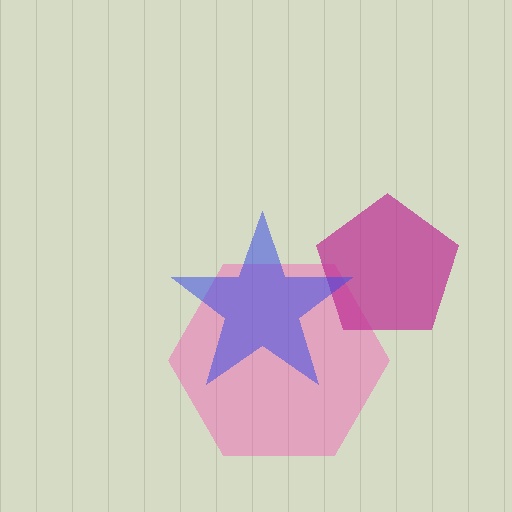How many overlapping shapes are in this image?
There are 3 overlapping shapes in the image.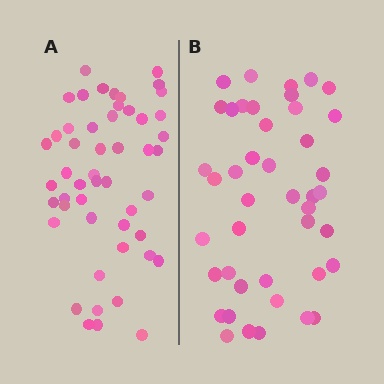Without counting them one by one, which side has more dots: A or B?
Region A (the left region) has more dots.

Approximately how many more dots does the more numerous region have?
Region A has roughly 8 or so more dots than region B.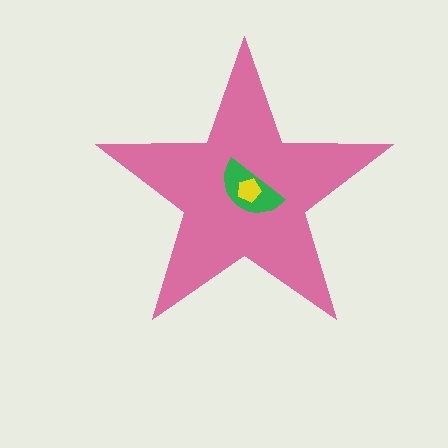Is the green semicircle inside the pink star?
Yes.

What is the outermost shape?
The pink star.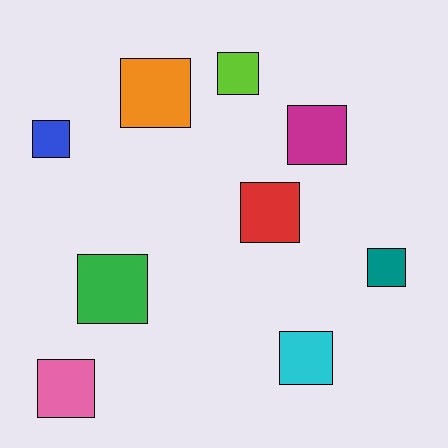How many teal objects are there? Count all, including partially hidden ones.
There is 1 teal object.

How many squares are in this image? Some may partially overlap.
There are 9 squares.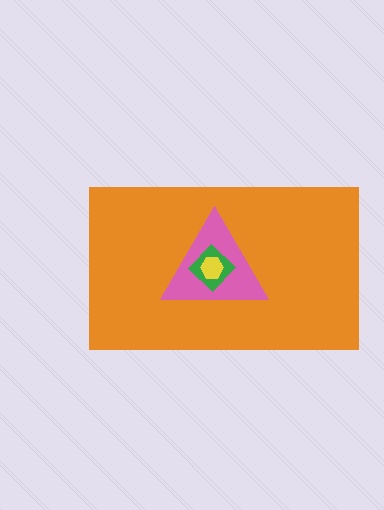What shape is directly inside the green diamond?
The yellow hexagon.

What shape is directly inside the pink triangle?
The green diamond.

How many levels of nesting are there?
4.